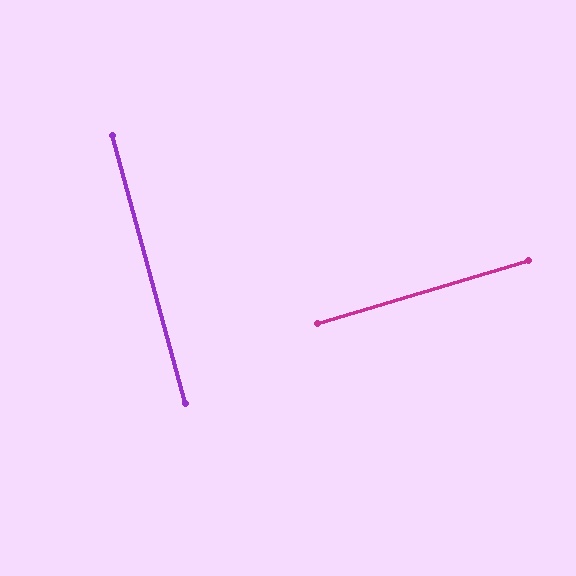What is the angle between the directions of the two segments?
Approximately 89 degrees.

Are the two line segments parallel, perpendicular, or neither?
Perpendicular — they meet at approximately 89°.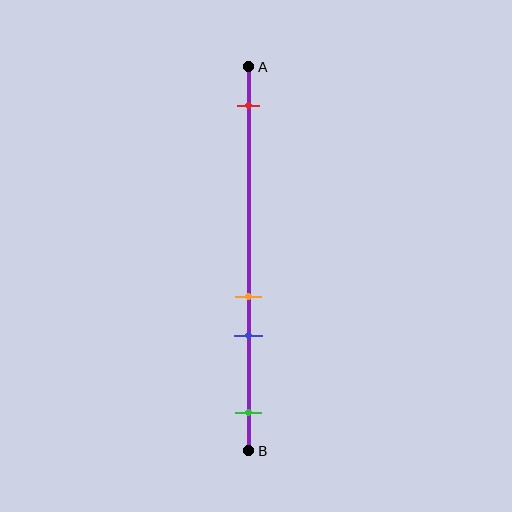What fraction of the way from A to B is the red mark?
The red mark is approximately 10% (0.1) of the way from A to B.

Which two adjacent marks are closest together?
The orange and blue marks are the closest adjacent pair.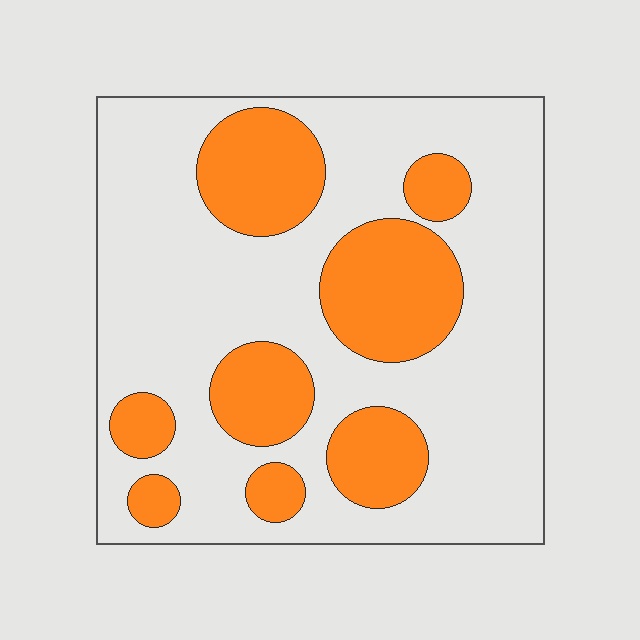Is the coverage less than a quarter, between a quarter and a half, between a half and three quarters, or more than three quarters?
Between a quarter and a half.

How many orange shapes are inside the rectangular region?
8.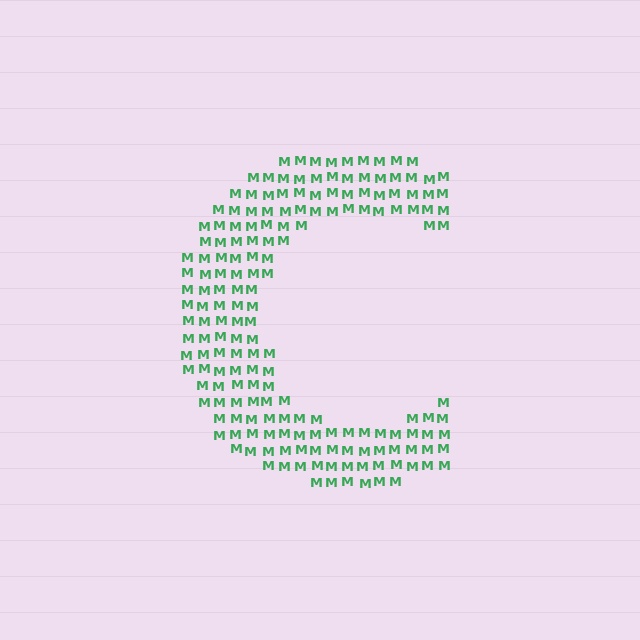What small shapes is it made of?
It is made of small letter M's.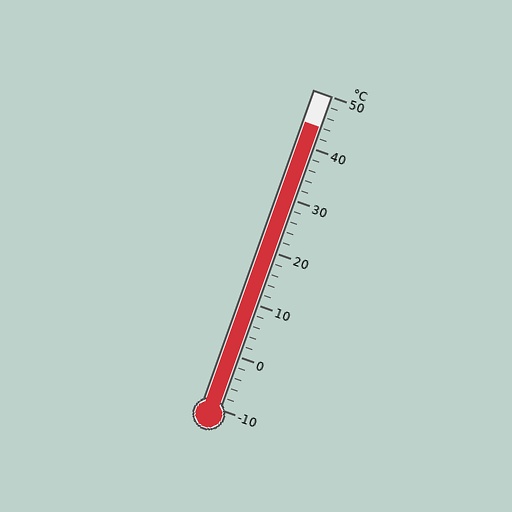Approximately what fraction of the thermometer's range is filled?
The thermometer is filled to approximately 90% of its range.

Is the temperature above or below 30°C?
The temperature is above 30°C.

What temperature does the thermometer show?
The thermometer shows approximately 44°C.